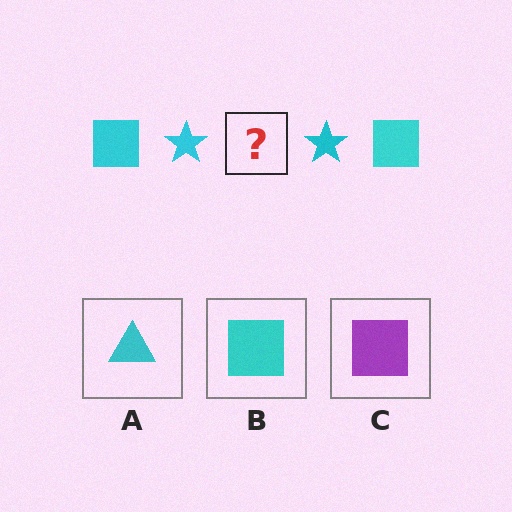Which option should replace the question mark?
Option B.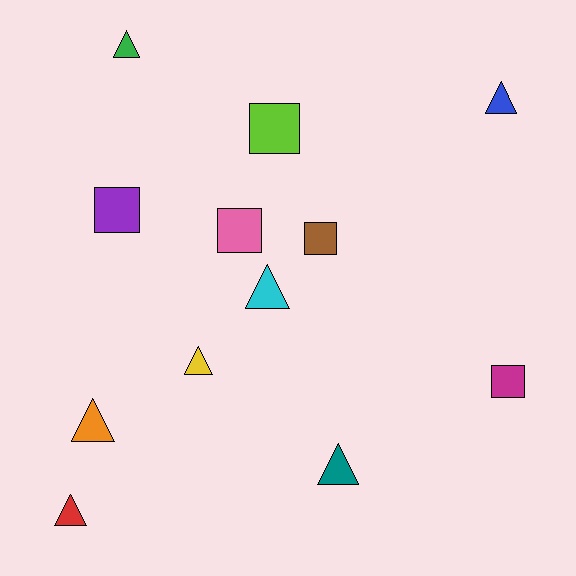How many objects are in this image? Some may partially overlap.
There are 12 objects.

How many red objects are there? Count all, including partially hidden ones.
There is 1 red object.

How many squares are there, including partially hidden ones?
There are 5 squares.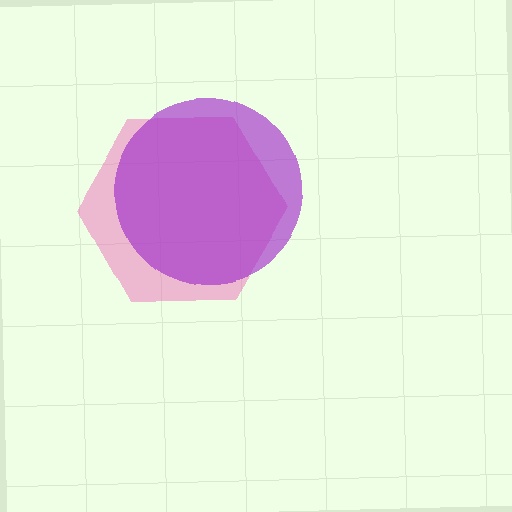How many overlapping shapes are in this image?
There are 2 overlapping shapes in the image.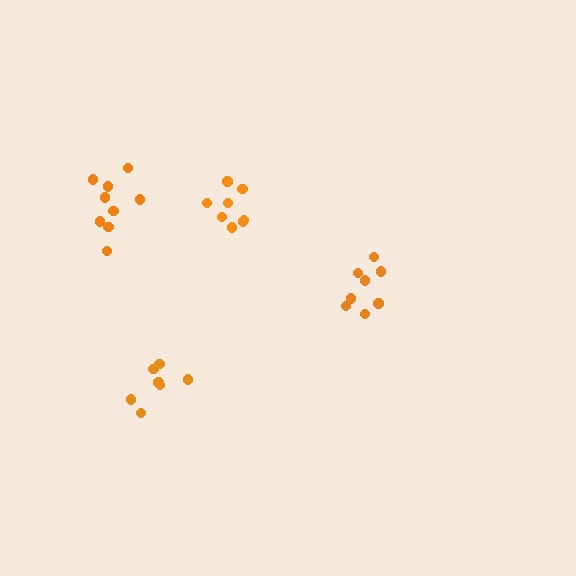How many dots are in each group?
Group 1: 9 dots, Group 2: 8 dots, Group 3: 8 dots, Group 4: 7 dots (32 total).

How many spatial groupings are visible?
There are 4 spatial groupings.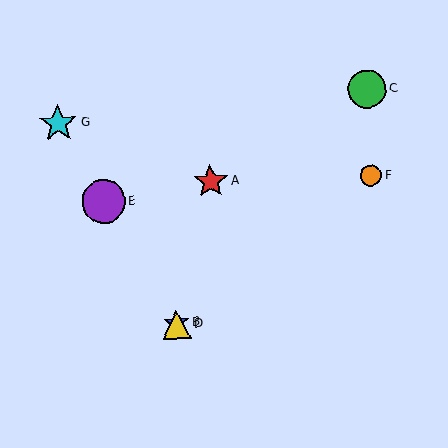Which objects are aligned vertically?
Objects B, D are aligned vertically.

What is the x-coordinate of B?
Object B is at x≈176.